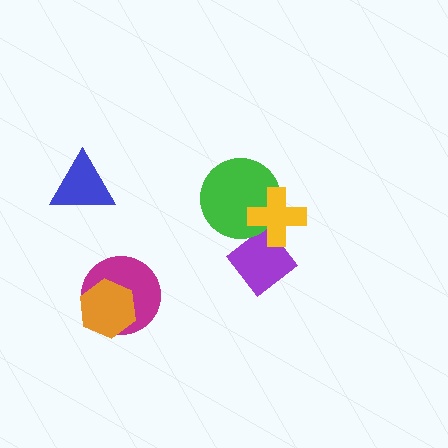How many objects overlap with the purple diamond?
1 object overlaps with the purple diamond.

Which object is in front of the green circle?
The yellow cross is in front of the green circle.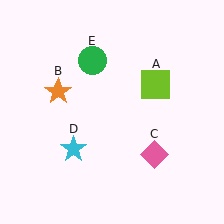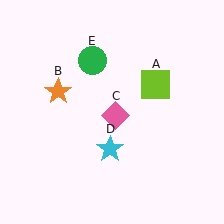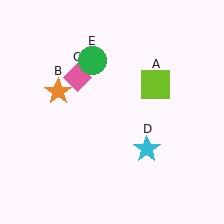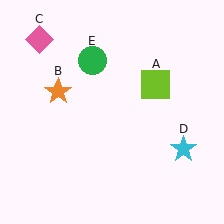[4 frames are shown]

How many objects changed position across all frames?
2 objects changed position: pink diamond (object C), cyan star (object D).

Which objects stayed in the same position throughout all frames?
Lime square (object A) and orange star (object B) and green circle (object E) remained stationary.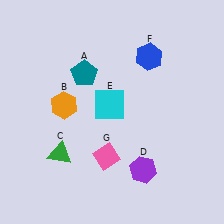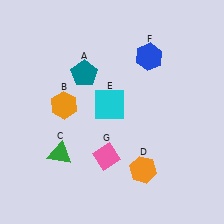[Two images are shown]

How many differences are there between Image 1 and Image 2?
There is 1 difference between the two images.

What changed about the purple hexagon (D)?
In Image 1, D is purple. In Image 2, it changed to orange.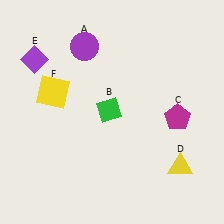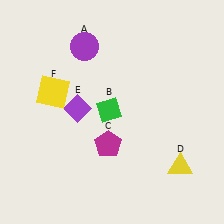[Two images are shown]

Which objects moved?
The objects that moved are: the magenta pentagon (C), the purple diamond (E).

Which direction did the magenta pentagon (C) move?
The magenta pentagon (C) moved left.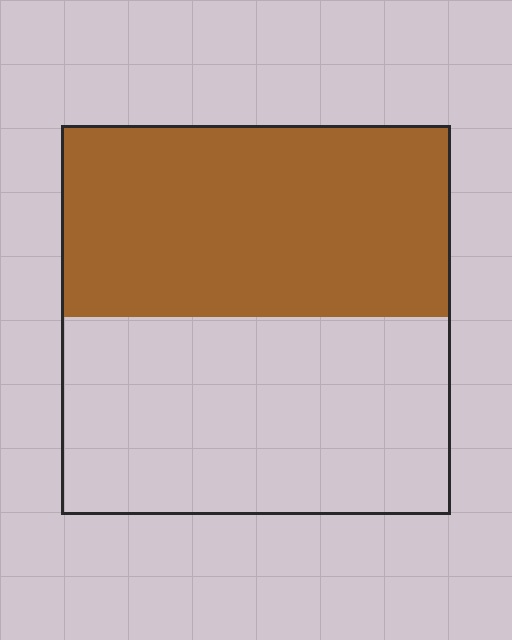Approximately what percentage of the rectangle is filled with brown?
Approximately 50%.